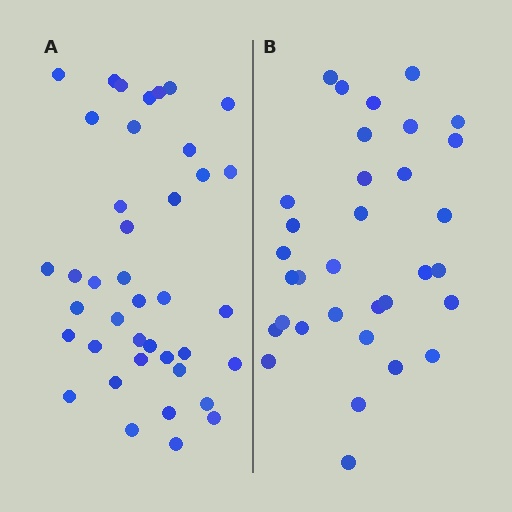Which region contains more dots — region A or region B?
Region A (the left region) has more dots.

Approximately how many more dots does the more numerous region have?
Region A has roughly 8 or so more dots than region B.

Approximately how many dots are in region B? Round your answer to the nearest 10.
About 30 dots. (The exact count is 33, which rounds to 30.)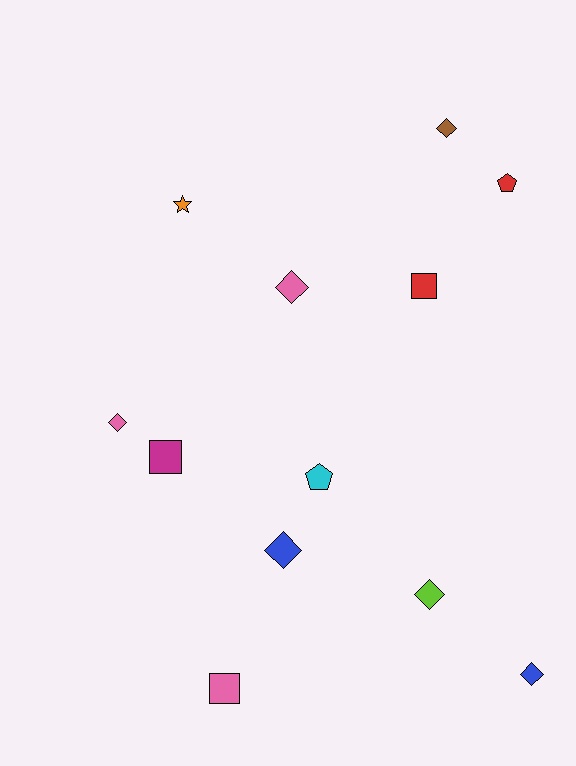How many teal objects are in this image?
There are no teal objects.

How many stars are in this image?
There is 1 star.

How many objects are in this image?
There are 12 objects.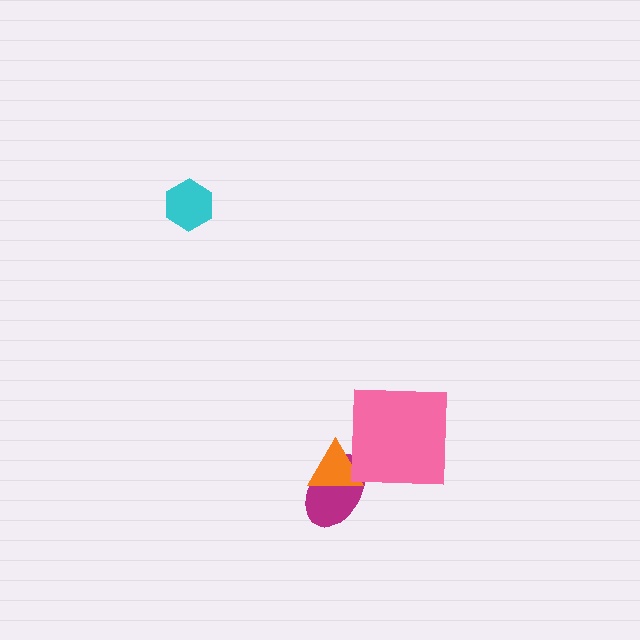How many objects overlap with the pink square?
0 objects overlap with the pink square.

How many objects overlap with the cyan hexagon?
0 objects overlap with the cyan hexagon.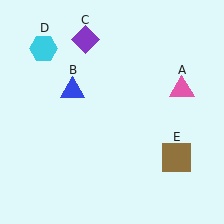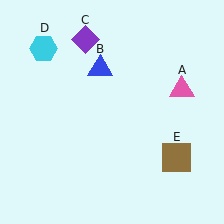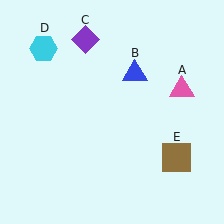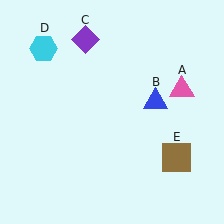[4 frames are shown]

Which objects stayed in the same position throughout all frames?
Pink triangle (object A) and purple diamond (object C) and cyan hexagon (object D) and brown square (object E) remained stationary.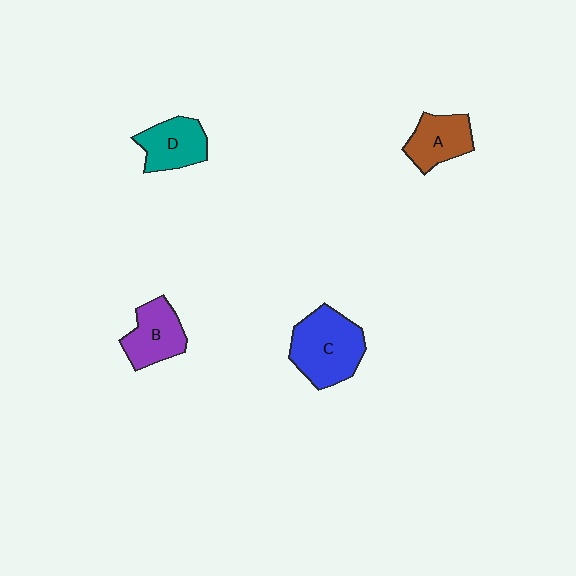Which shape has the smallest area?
Shape A (brown).